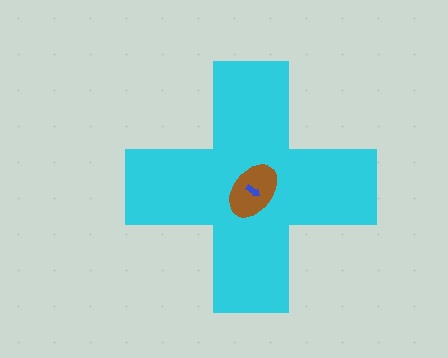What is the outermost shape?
The cyan cross.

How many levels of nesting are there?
3.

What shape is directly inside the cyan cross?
The brown ellipse.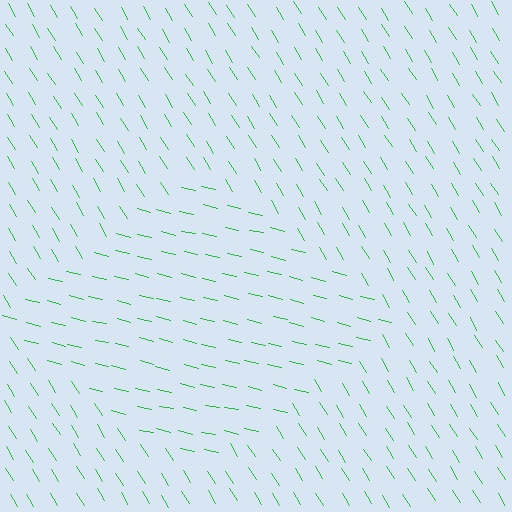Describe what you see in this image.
The image is filled with small green line segments. A diamond region in the image has lines oriented differently from the surrounding lines, creating a visible texture boundary.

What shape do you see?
I see a diamond.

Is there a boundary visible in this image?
Yes, there is a texture boundary formed by a change in line orientation.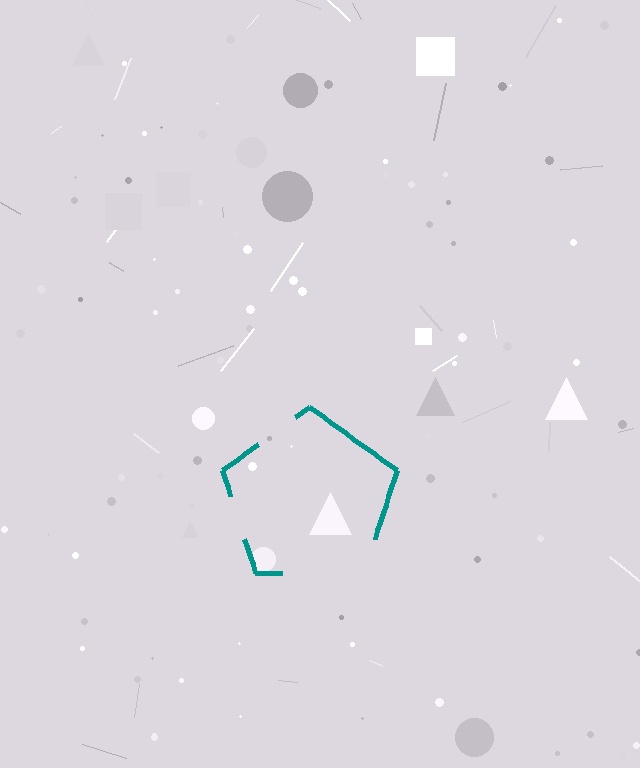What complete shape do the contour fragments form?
The contour fragments form a pentagon.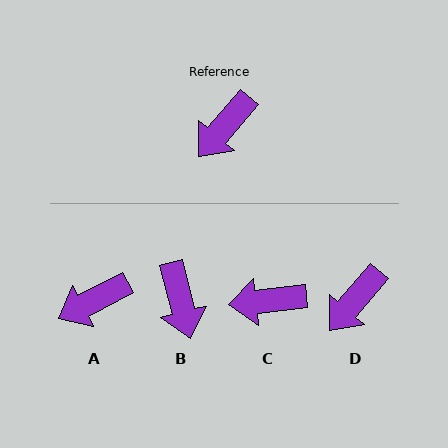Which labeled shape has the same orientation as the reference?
D.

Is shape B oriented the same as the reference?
No, it is off by about 55 degrees.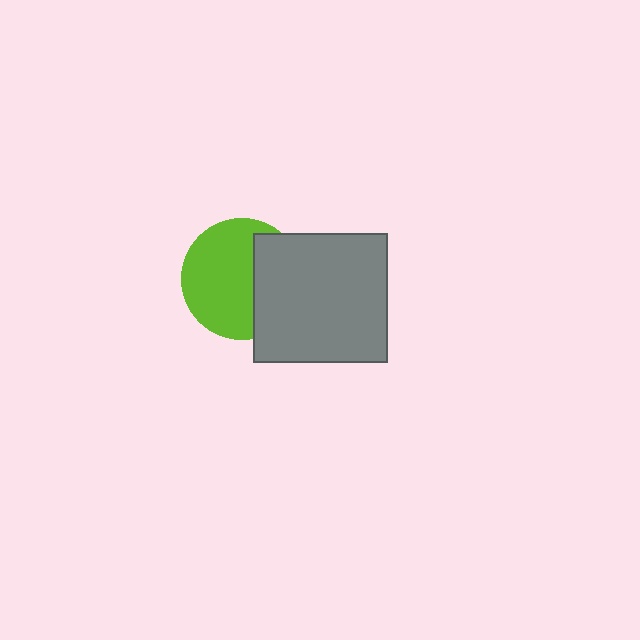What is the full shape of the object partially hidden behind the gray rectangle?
The partially hidden object is a lime circle.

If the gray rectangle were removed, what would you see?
You would see the complete lime circle.